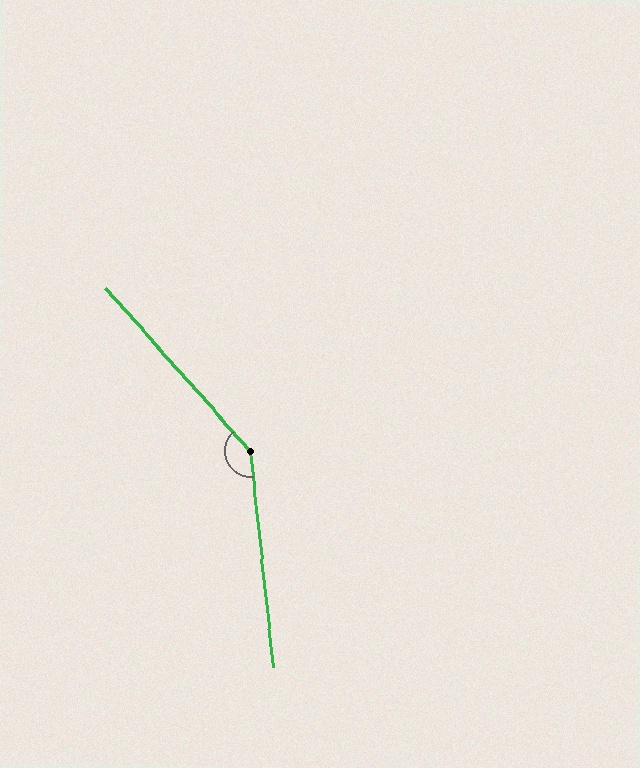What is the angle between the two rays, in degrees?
Approximately 144 degrees.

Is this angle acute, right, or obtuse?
It is obtuse.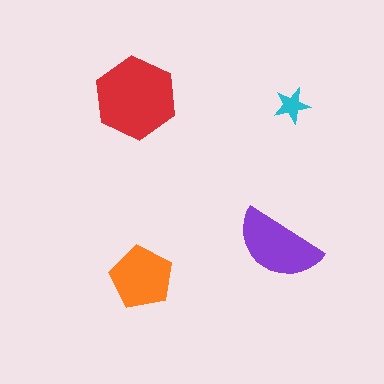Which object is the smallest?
The cyan star.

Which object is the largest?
The red hexagon.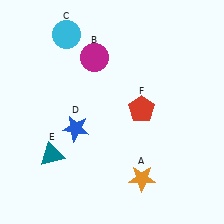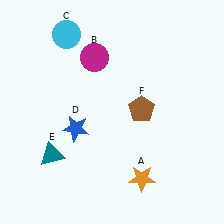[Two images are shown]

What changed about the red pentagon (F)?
In Image 1, F is red. In Image 2, it changed to brown.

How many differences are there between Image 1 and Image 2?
There is 1 difference between the two images.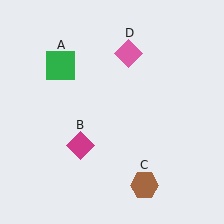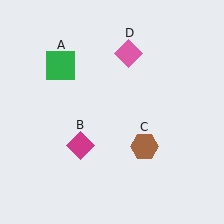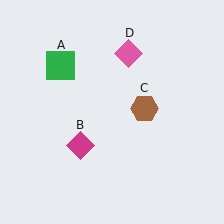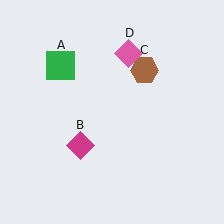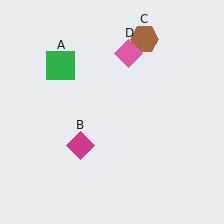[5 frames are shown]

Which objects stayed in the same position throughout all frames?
Green square (object A) and magenta diamond (object B) and pink diamond (object D) remained stationary.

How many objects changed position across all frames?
1 object changed position: brown hexagon (object C).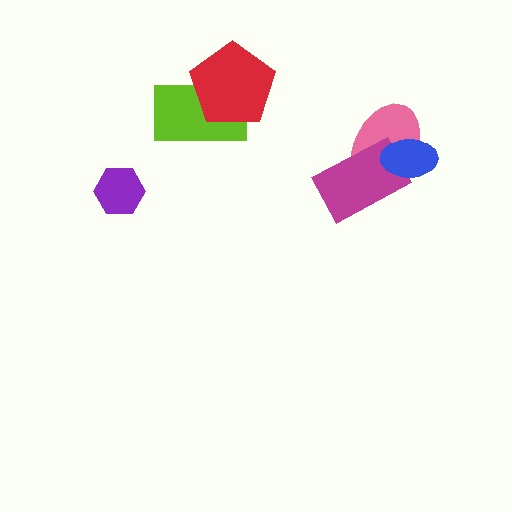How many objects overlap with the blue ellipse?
2 objects overlap with the blue ellipse.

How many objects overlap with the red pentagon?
1 object overlaps with the red pentagon.